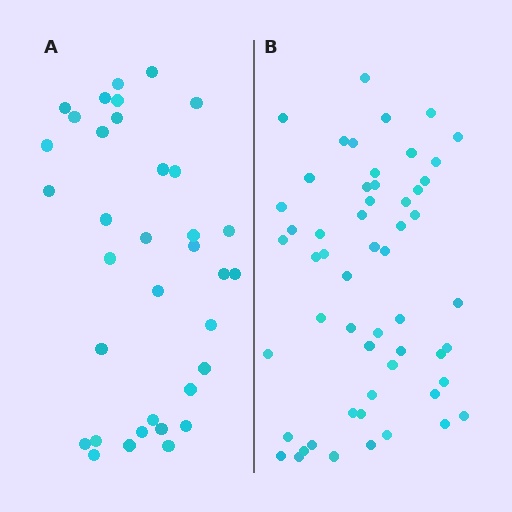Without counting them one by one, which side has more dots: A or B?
Region B (the right region) has more dots.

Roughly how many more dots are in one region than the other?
Region B has approximately 20 more dots than region A.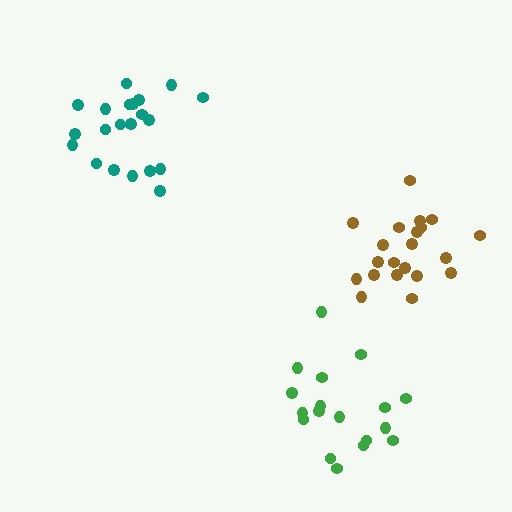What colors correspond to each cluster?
The clusters are colored: brown, green, teal.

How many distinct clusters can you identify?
There are 3 distinct clusters.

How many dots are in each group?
Group 1: 21 dots, Group 2: 18 dots, Group 3: 21 dots (60 total).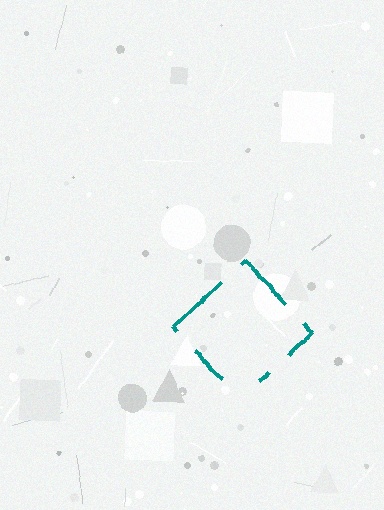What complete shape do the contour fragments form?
The contour fragments form a diamond.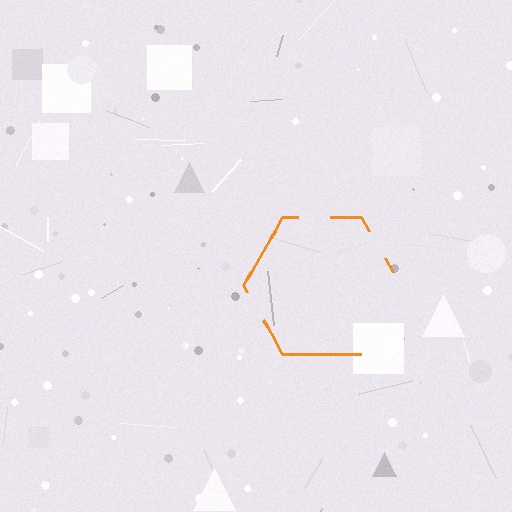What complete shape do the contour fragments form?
The contour fragments form a hexagon.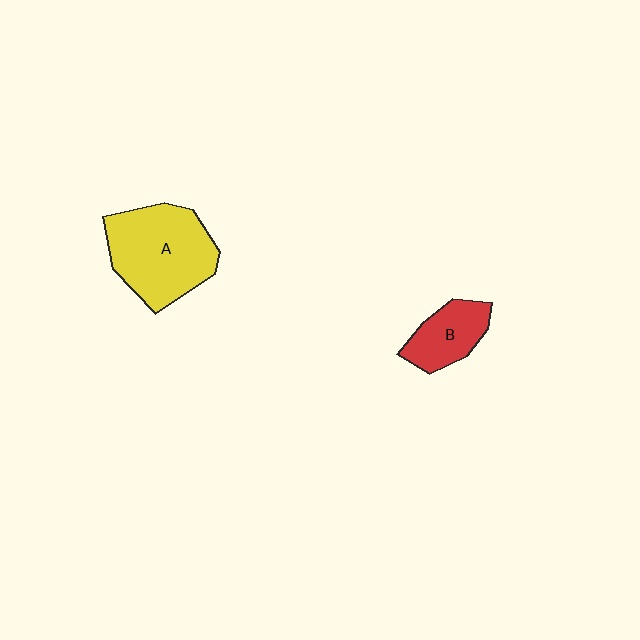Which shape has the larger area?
Shape A (yellow).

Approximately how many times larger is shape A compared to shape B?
Approximately 2.1 times.